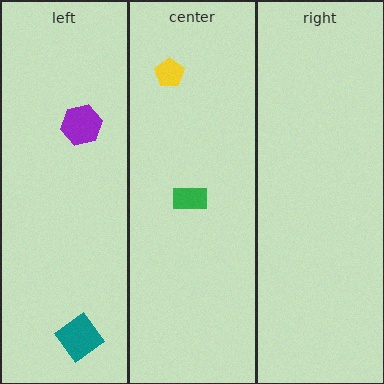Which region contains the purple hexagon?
The left region.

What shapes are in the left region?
The magenta arrow, the teal diamond, the purple hexagon.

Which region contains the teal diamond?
The left region.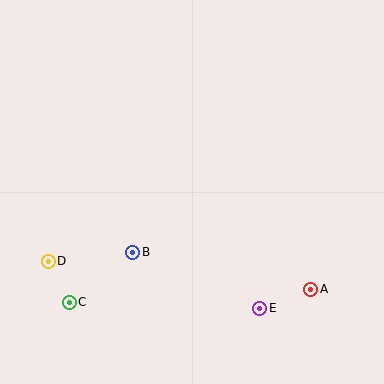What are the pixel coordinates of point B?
Point B is at (133, 252).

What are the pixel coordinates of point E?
Point E is at (260, 308).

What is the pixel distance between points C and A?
The distance between C and A is 242 pixels.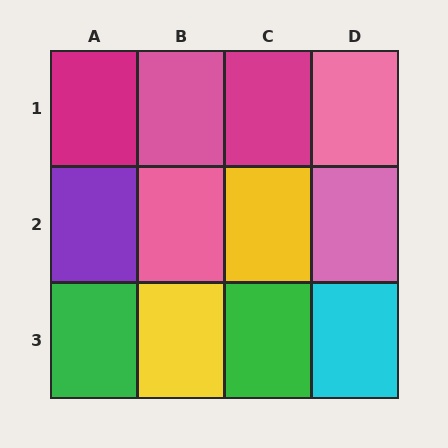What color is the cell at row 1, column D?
Pink.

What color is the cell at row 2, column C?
Yellow.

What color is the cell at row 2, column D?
Pink.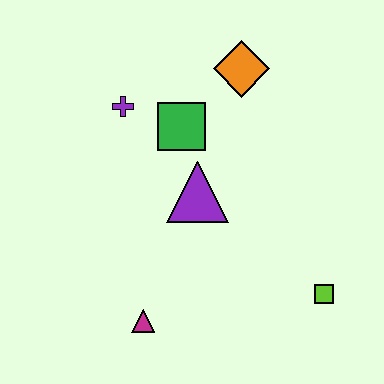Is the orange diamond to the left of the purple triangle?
No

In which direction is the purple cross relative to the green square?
The purple cross is to the left of the green square.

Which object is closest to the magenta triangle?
The purple triangle is closest to the magenta triangle.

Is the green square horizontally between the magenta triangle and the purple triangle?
Yes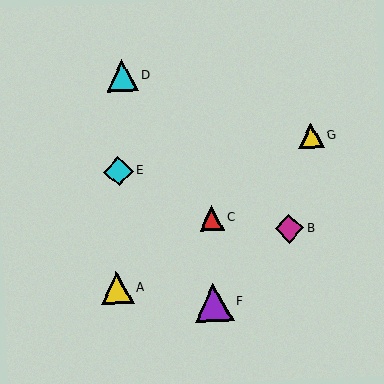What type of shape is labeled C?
Shape C is a red triangle.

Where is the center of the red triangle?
The center of the red triangle is at (212, 218).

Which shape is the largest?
The purple triangle (labeled F) is the largest.